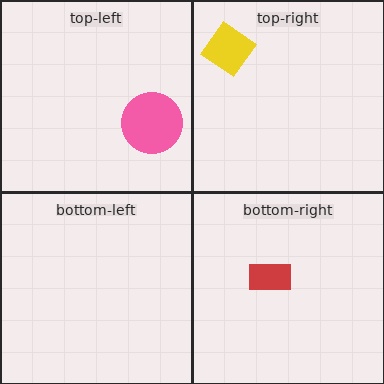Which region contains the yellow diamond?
The top-right region.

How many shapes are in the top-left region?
1.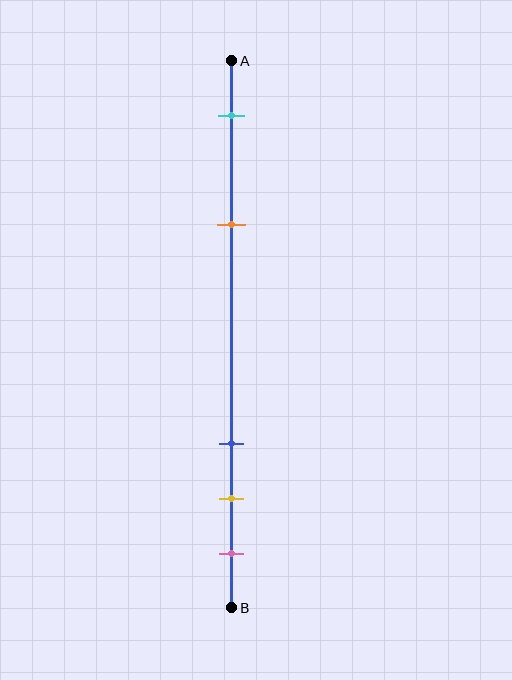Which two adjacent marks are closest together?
The yellow and pink marks are the closest adjacent pair.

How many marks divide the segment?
There are 5 marks dividing the segment.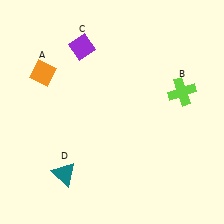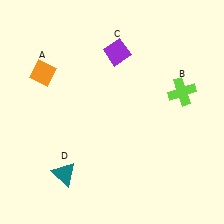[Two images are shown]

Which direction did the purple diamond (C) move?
The purple diamond (C) moved right.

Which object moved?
The purple diamond (C) moved right.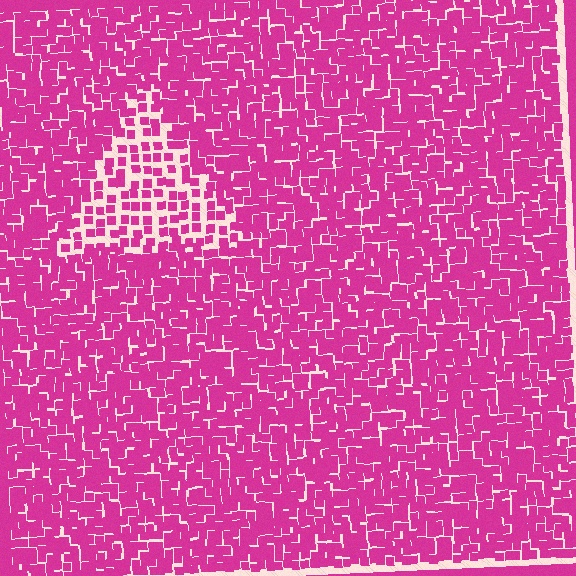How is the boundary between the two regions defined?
The boundary is defined by a change in element density (approximately 2.1x ratio). All elements are the same color, size, and shape.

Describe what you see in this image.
The image contains small magenta elements arranged at two different densities. A triangle-shaped region is visible where the elements are less densely packed than the surrounding area.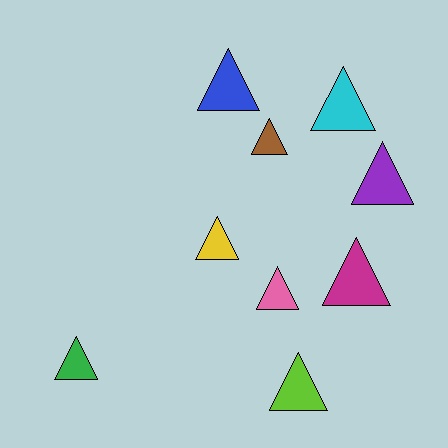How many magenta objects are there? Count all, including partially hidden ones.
There is 1 magenta object.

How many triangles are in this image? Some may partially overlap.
There are 9 triangles.